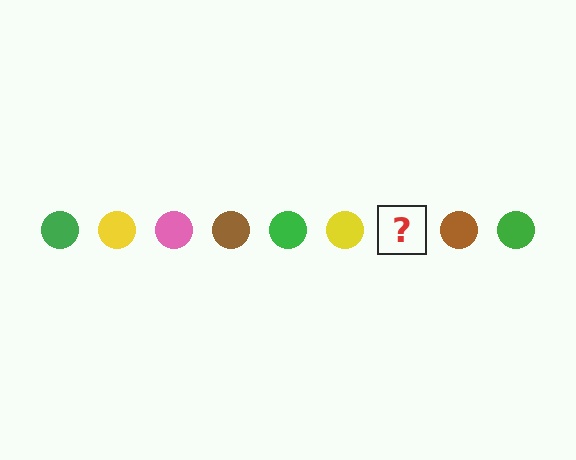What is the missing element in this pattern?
The missing element is a pink circle.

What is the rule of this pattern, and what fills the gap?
The rule is that the pattern cycles through green, yellow, pink, brown circles. The gap should be filled with a pink circle.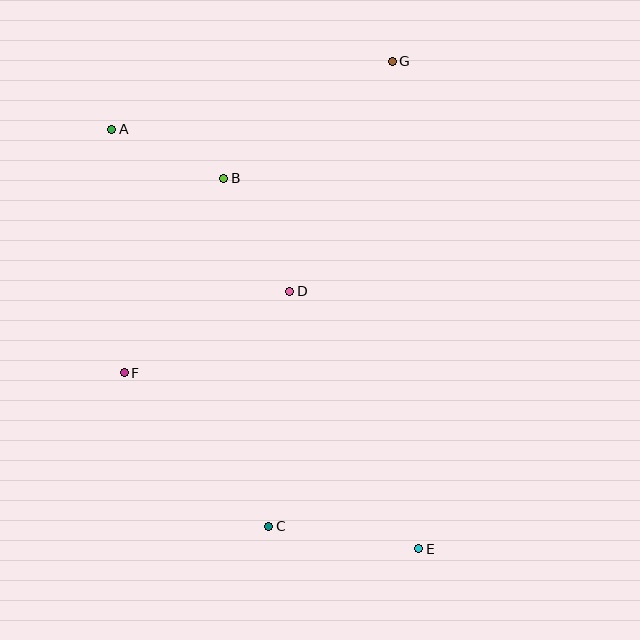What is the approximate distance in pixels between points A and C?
The distance between A and C is approximately 427 pixels.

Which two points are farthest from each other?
Points A and E are farthest from each other.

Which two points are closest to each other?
Points A and B are closest to each other.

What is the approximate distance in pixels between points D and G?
The distance between D and G is approximately 252 pixels.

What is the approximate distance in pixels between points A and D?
The distance between A and D is approximately 241 pixels.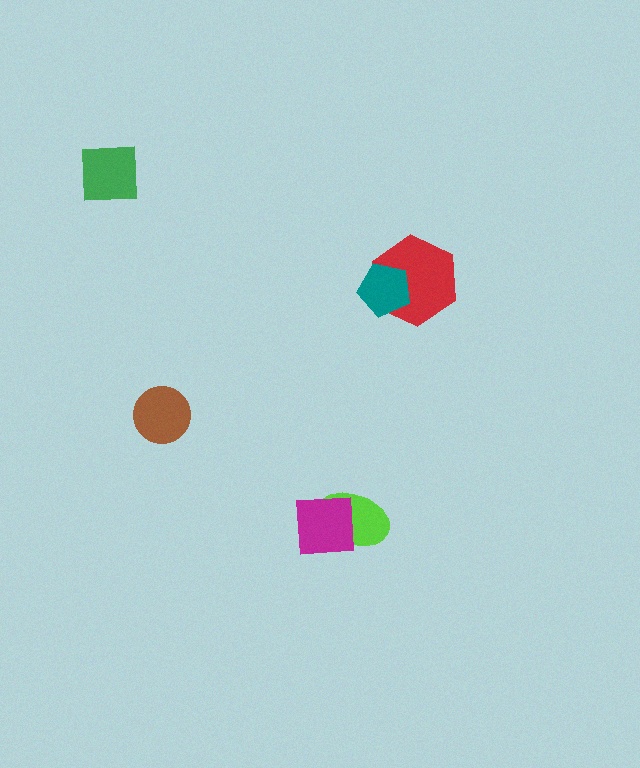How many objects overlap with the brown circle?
0 objects overlap with the brown circle.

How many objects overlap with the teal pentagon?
1 object overlaps with the teal pentagon.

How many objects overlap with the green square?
0 objects overlap with the green square.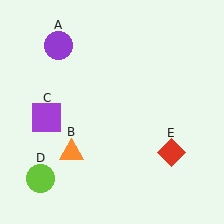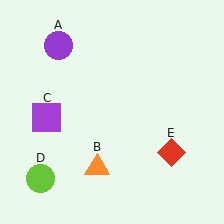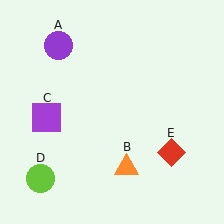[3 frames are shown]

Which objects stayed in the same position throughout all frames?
Purple circle (object A) and purple square (object C) and lime circle (object D) and red diamond (object E) remained stationary.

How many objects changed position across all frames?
1 object changed position: orange triangle (object B).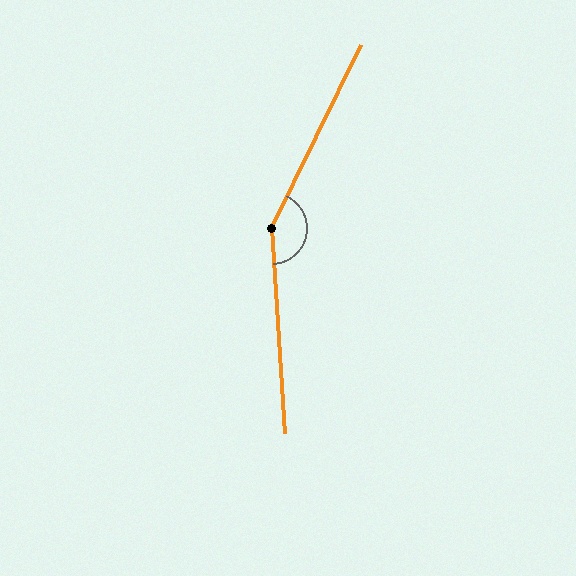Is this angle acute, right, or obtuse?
It is obtuse.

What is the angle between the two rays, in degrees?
Approximately 150 degrees.